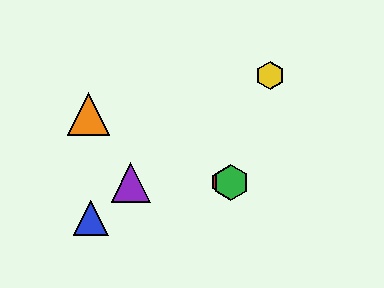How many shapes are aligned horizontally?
3 shapes (the red hexagon, the green hexagon, the purple triangle) are aligned horizontally.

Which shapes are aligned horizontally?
The red hexagon, the green hexagon, the purple triangle are aligned horizontally.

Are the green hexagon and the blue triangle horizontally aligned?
No, the green hexagon is at y≈182 and the blue triangle is at y≈218.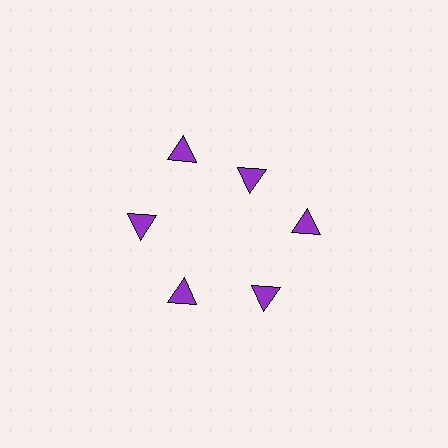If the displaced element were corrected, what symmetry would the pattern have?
It would have 6-fold rotational symmetry — the pattern would map onto itself every 60 degrees.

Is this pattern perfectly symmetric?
No. The 6 purple triangles are arranged in a ring, but one element near the 1 o'clock position is pulled inward toward the center, breaking the 6-fold rotational symmetry.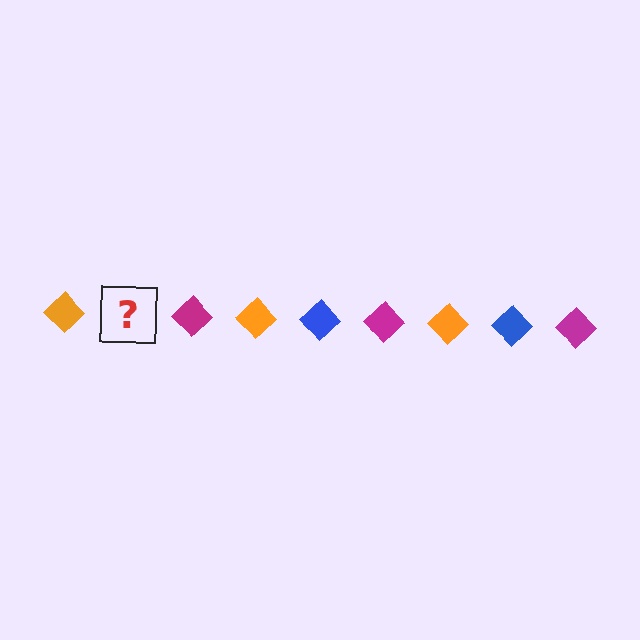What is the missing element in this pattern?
The missing element is a blue diamond.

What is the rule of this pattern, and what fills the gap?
The rule is that the pattern cycles through orange, blue, magenta diamonds. The gap should be filled with a blue diamond.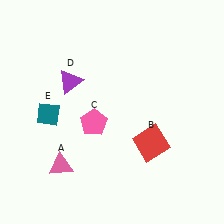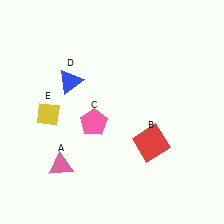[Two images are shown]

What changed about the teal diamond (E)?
In Image 1, E is teal. In Image 2, it changed to yellow.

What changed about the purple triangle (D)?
In Image 1, D is purple. In Image 2, it changed to blue.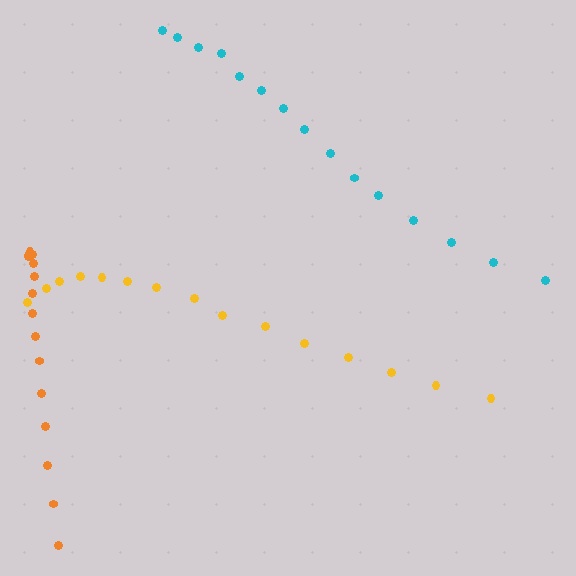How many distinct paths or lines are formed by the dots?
There are 3 distinct paths.